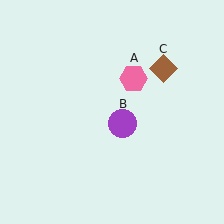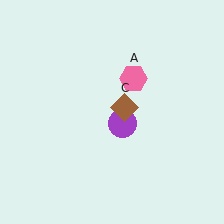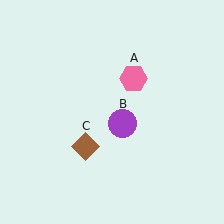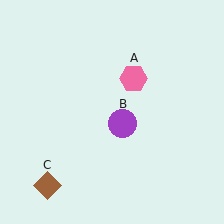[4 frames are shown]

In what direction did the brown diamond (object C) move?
The brown diamond (object C) moved down and to the left.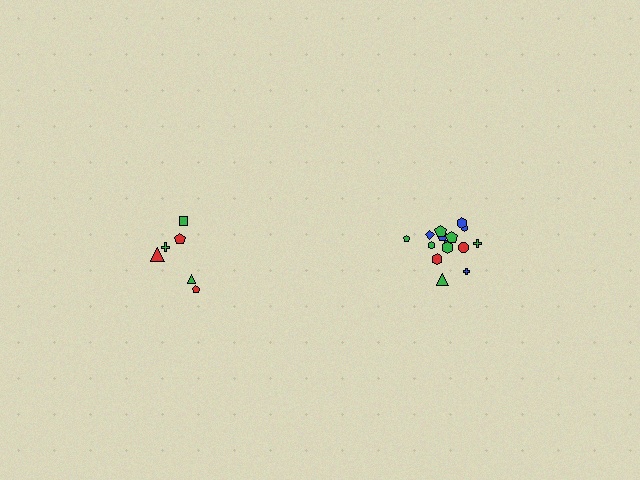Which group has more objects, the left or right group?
The right group.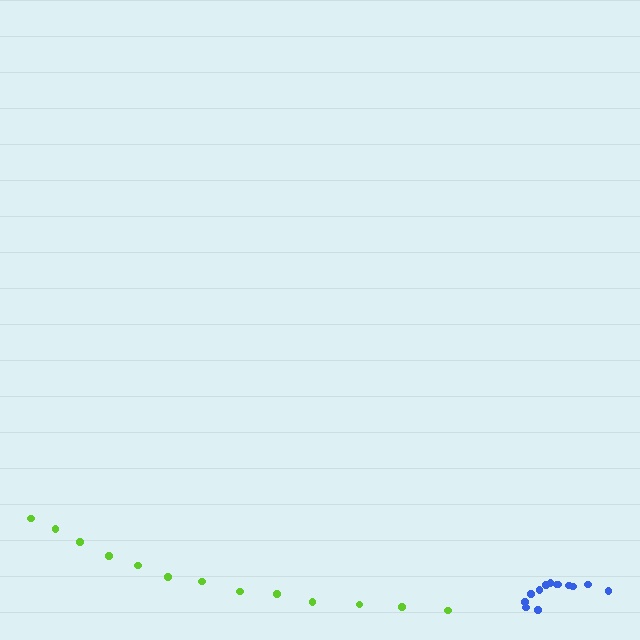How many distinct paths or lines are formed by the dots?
There are 2 distinct paths.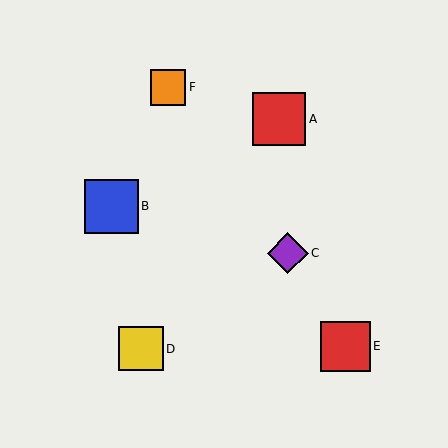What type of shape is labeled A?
Shape A is a red square.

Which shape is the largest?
The blue square (labeled B) is the largest.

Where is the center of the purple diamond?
The center of the purple diamond is at (288, 253).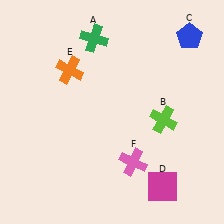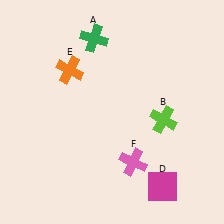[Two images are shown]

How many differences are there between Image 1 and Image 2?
There is 1 difference between the two images.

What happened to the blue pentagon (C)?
The blue pentagon (C) was removed in Image 2. It was in the top-right area of Image 1.